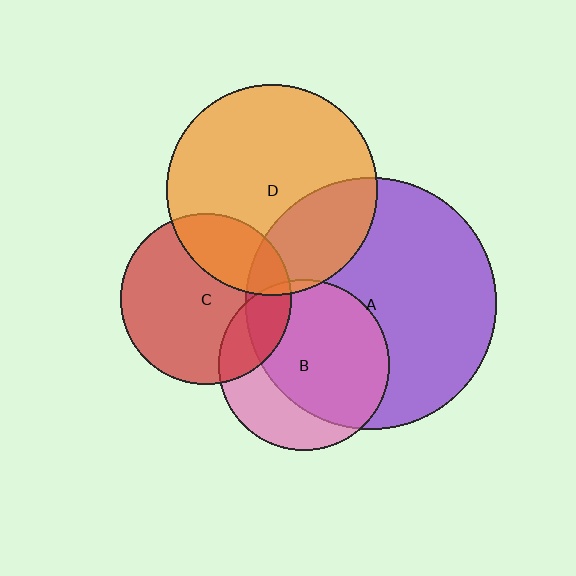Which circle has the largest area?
Circle A (purple).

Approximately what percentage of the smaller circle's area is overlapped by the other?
Approximately 5%.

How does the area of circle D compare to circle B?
Approximately 1.5 times.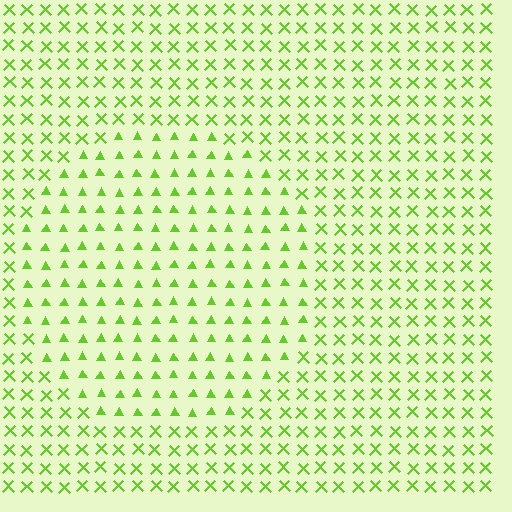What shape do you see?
I see a circle.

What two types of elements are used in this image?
The image uses triangles inside the circle region and X marks outside it.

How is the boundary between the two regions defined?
The boundary is defined by a change in element shape: triangles inside vs. X marks outside. All elements share the same color and spacing.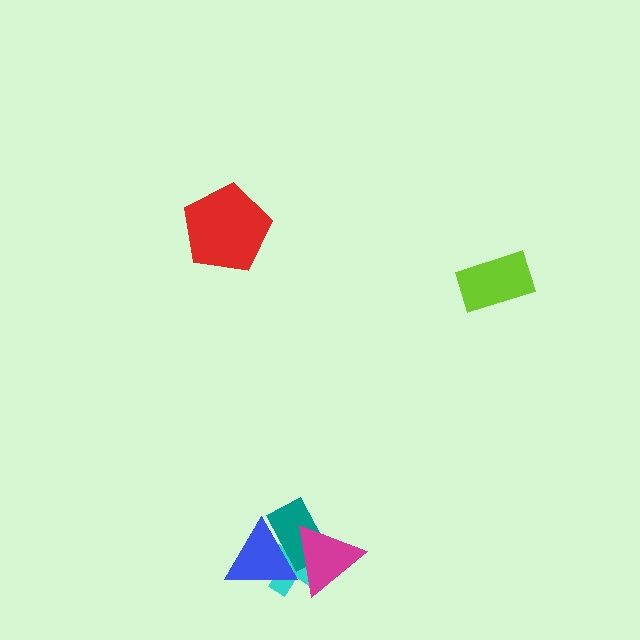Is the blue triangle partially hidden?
Yes, it is partially covered by another shape.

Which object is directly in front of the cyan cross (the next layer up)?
The teal rectangle is directly in front of the cyan cross.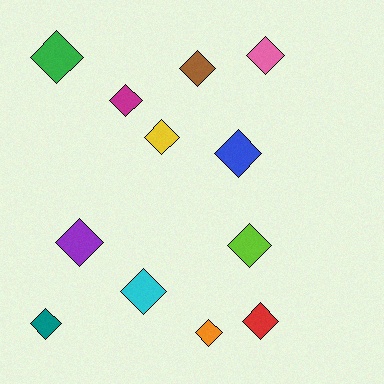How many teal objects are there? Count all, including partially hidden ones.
There is 1 teal object.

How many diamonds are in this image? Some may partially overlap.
There are 12 diamonds.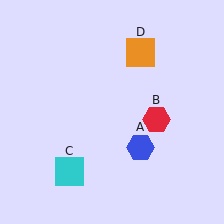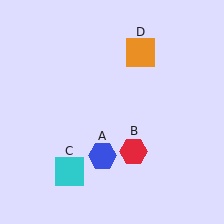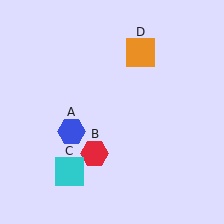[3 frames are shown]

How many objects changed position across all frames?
2 objects changed position: blue hexagon (object A), red hexagon (object B).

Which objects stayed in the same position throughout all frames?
Cyan square (object C) and orange square (object D) remained stationary.